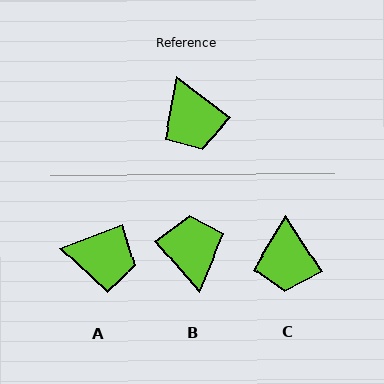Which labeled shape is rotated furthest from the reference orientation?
B, about 167 degrees away.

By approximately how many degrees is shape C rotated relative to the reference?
Approximately 21 degrees clockwise.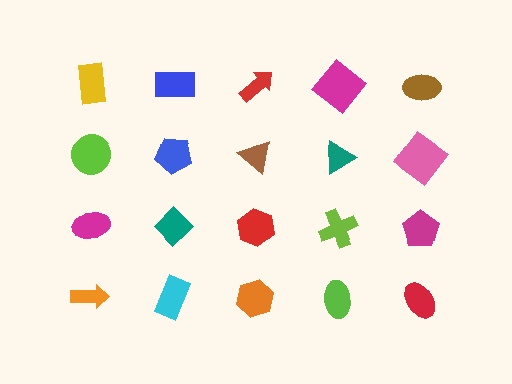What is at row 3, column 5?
A magenta pentagon.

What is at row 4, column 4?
A lime ellipse.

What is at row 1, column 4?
A magenta diamond.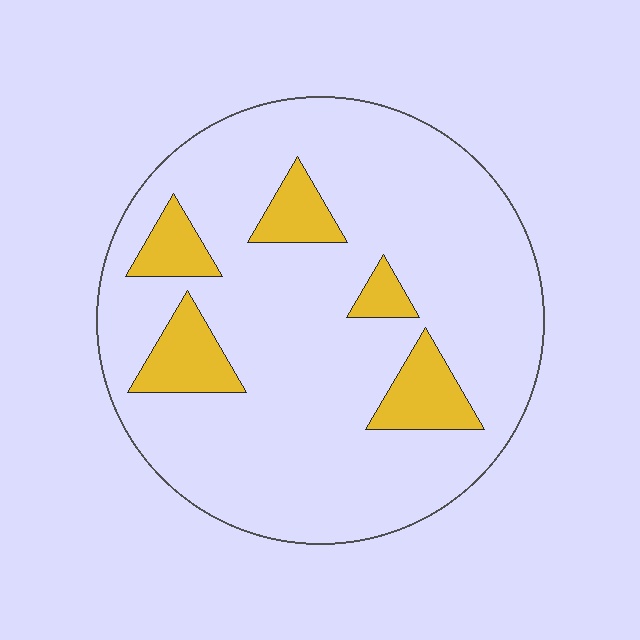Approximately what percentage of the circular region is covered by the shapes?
Approximately 15%.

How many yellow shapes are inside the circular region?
5.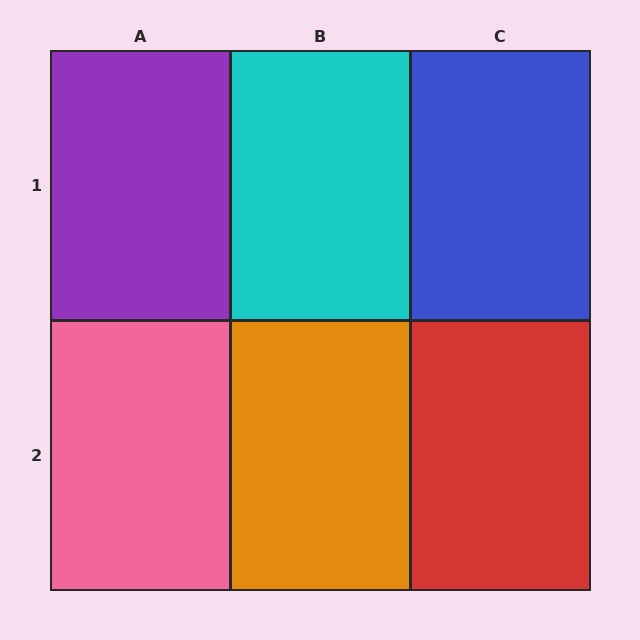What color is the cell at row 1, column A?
Purple.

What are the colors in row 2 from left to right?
Pink, orange, red.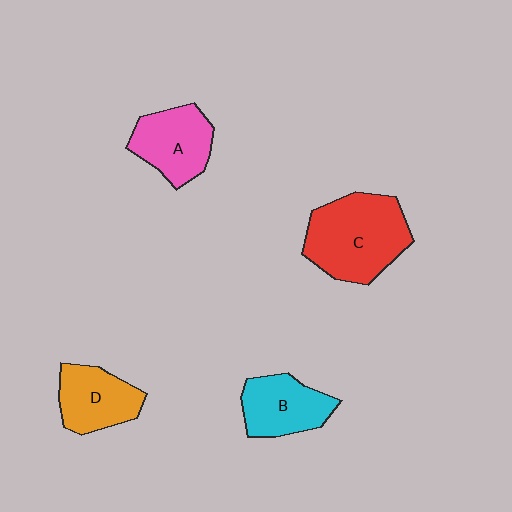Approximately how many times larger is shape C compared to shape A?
Approximately 1.5 times.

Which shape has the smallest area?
Shape D (orange).